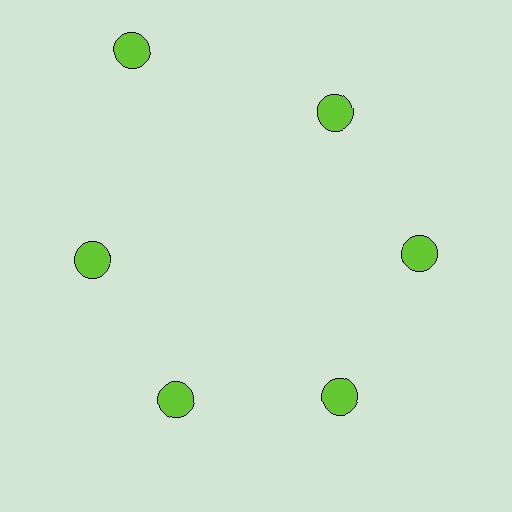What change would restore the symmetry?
The symmetry would be restored by moving it inward, back onto the ring so that all 6 circles sit at equal angles and equal distance from the center.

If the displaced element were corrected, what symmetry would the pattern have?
It would have 6-fold rotational symmetry — the pattern would map onto itself every 60 degrees.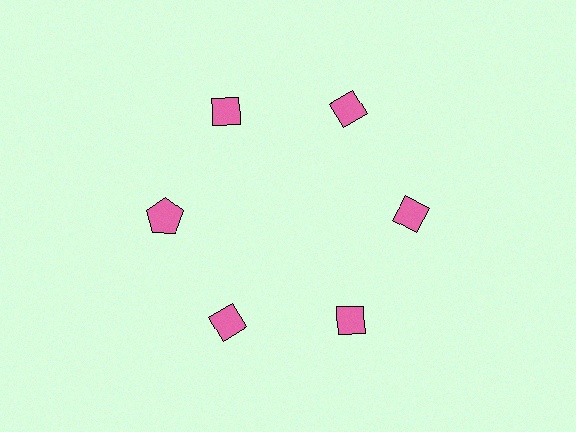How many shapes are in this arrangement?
There are 6 shapes arranged in a ring pattern.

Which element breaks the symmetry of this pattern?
The pink pentagon at roughly the 9 o'clock position breaks the symmetry. All other shapes are pink diamonds.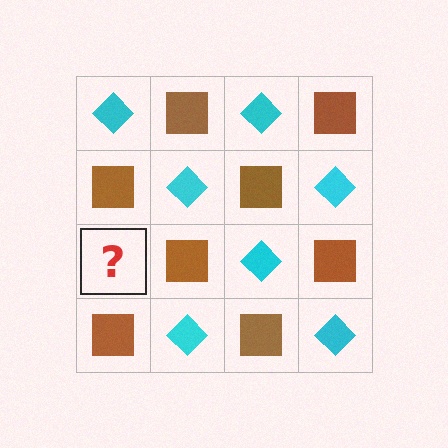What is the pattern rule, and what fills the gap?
The rule is that it alternates cyan diamond and brown square in a checkerboard pattern. The gap should be filled with a cyan diamond.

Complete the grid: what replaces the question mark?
The question mark should be replaced with a cyan diamond.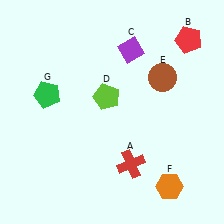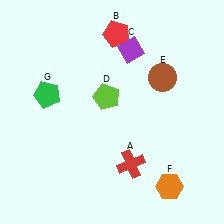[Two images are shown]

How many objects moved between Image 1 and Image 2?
1 object moved between the two images.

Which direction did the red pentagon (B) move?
The red pentagon (B) moved left.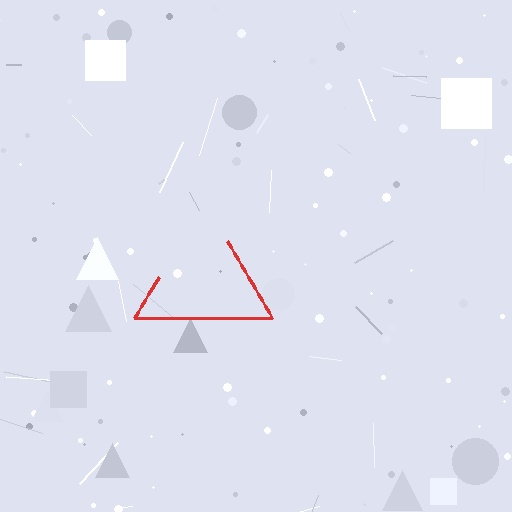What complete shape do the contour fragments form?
The contour fragments form a triangle.